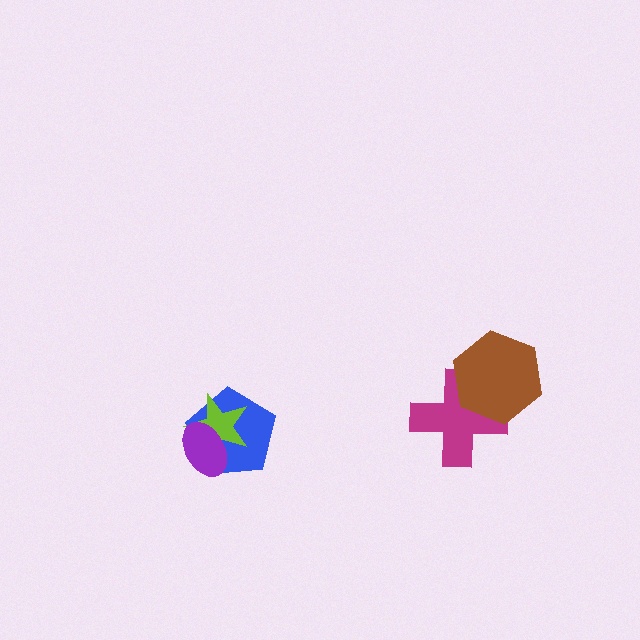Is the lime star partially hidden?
Yes, it is partially covered by another shape.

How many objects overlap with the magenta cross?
1 object overlaps with the magenta cross.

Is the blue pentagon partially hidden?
Yes, it is partially covered by another shape.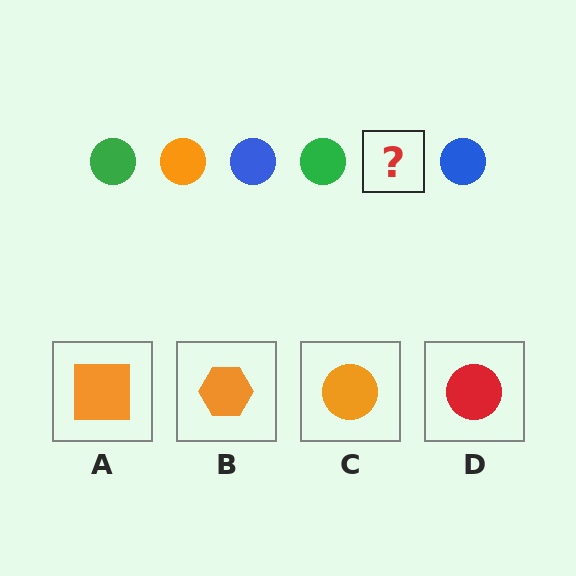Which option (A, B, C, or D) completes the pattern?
C.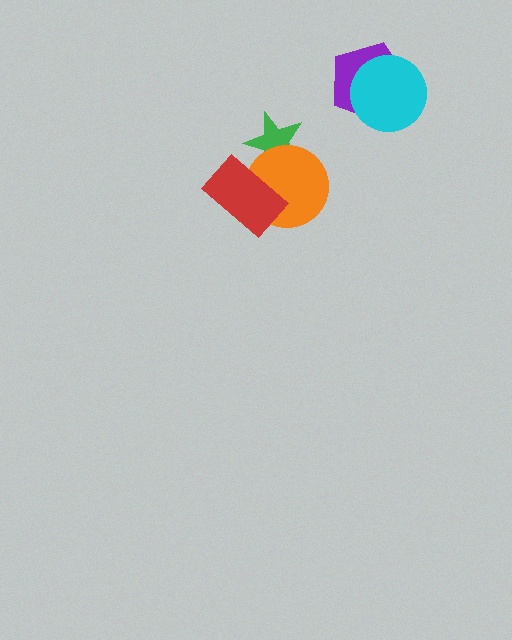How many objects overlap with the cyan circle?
1 object overlaps with the cyan circle.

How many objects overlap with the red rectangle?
2 objects overlap with the red rectangle.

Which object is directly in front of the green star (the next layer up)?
The orange circle is directly in front of the green star.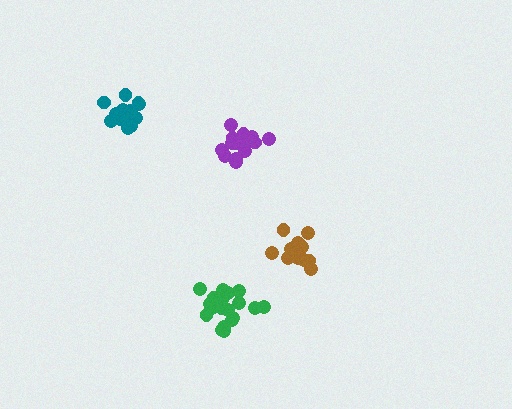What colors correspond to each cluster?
The clusters are colored: teal, green, brown, purple.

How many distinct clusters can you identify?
There are 4 distinct clusters.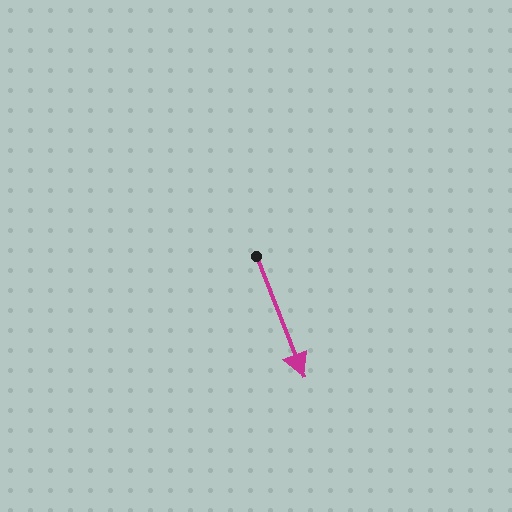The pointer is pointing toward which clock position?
Roughly 5 o'clock.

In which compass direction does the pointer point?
South.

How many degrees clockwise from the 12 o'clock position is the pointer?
Approximately 159 degrees.